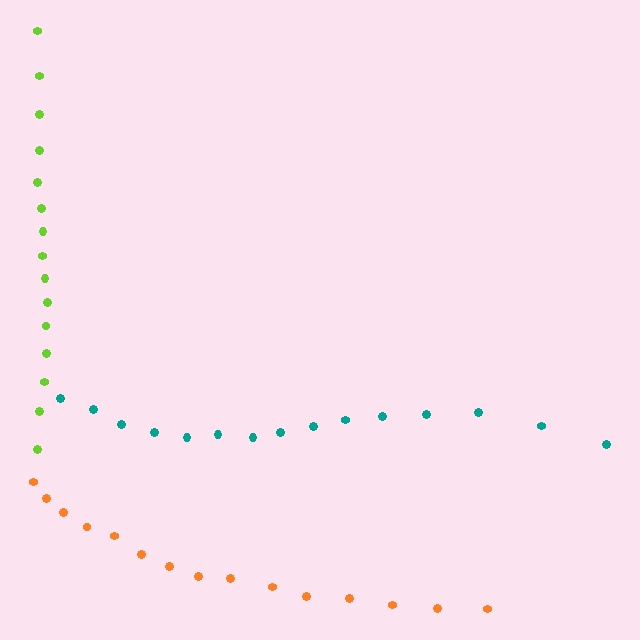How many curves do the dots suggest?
There are 3 distinct paths.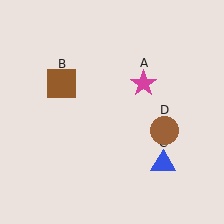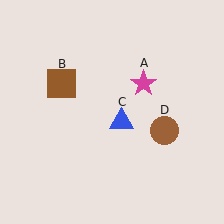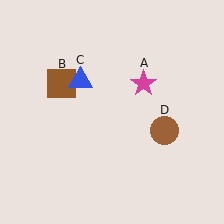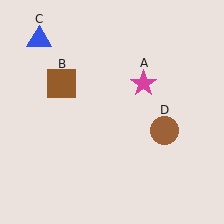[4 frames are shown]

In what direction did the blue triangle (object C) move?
The blue triangle (object C) moved up and to the left.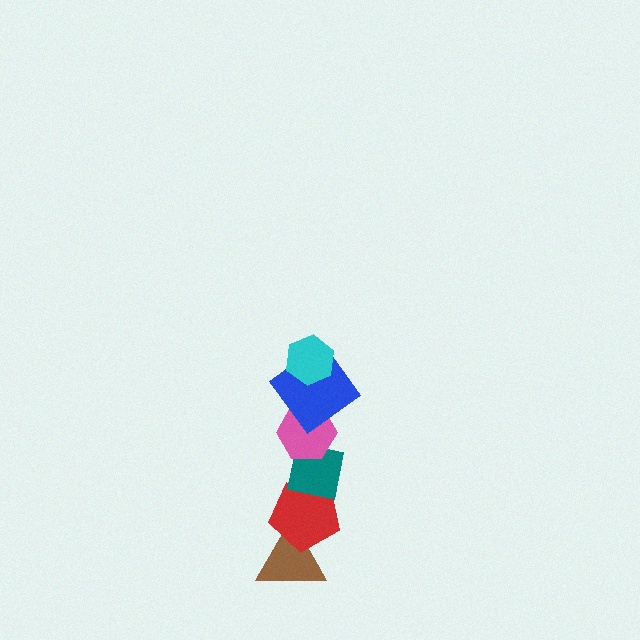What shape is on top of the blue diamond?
The cyan hexagon is on top of the blue diamond.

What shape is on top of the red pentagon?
The teal square is on top of the red pentagon.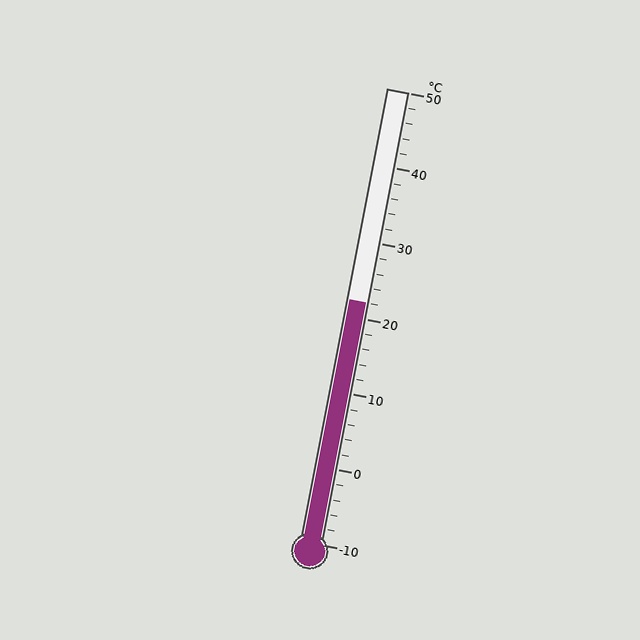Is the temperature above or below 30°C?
The temperature is below 30°C.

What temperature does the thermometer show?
The thermometer shows approximately 22°C.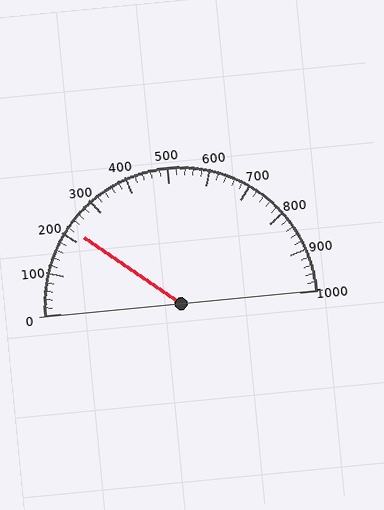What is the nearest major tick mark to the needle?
The nearest major tick mark is 200.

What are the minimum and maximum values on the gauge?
The gauge ranges from 0 to 1000.